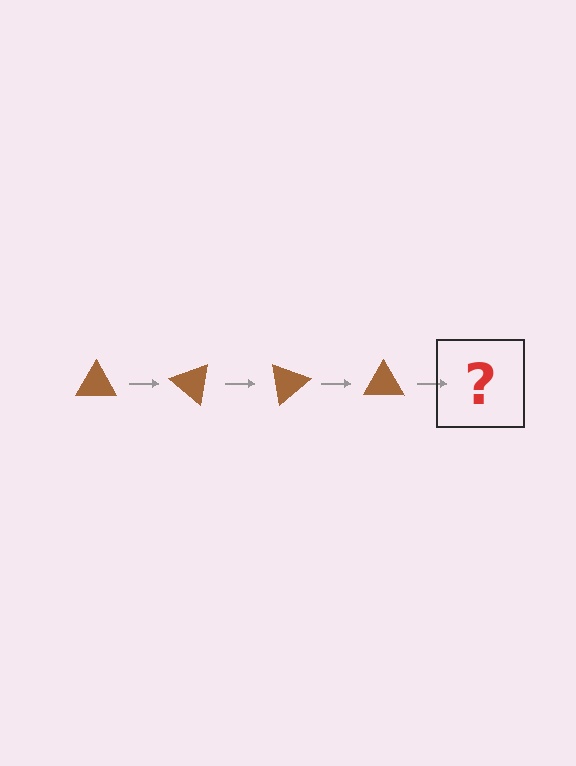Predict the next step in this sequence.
The next step is a brown triangle rotated 160 degrees.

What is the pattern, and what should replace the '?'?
The pattern is that the triangle rotates 40 degrees each step. The '?' should be a brown triangle rotated 160 degrees.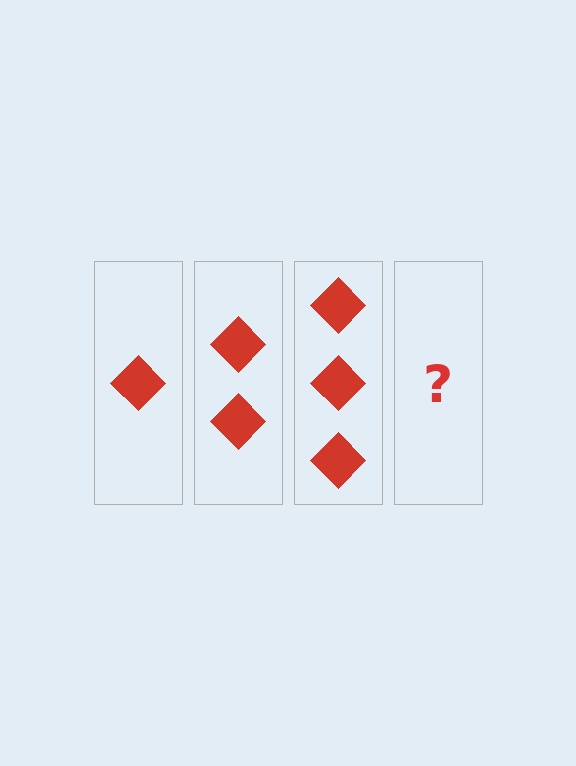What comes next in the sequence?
The next element should be 4 diamonds.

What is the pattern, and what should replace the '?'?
The pattern is that each step adds one more diamond. The '?' should be 4 diamonds.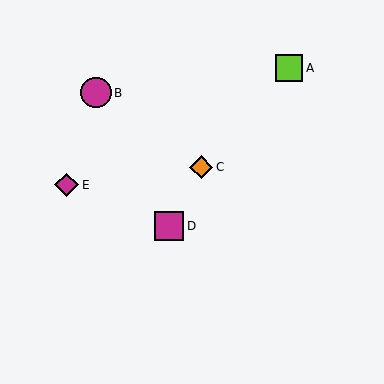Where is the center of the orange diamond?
The center of the orange diamond is at (201, 167).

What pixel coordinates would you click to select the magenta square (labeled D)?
Click at (169, 226) to select the magenta square D.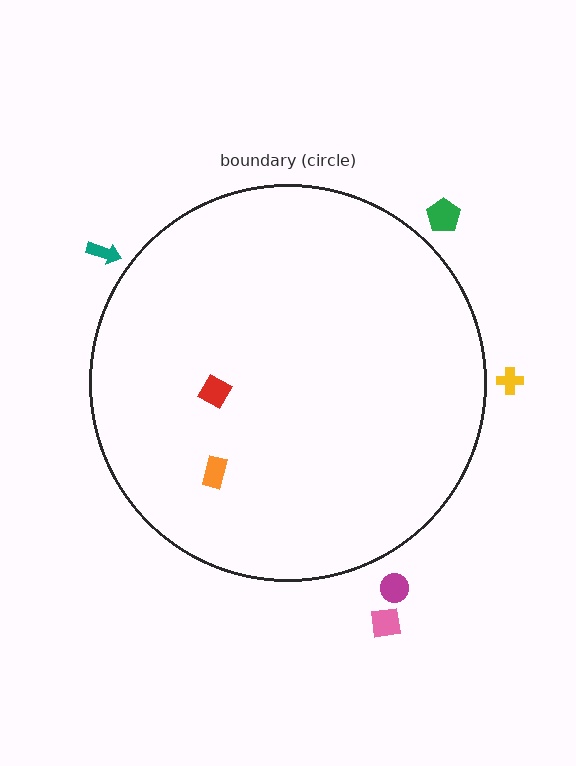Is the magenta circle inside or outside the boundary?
Outside.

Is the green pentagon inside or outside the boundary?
Outside.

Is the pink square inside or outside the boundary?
Outside.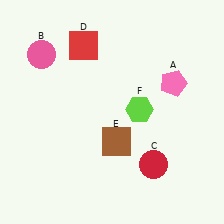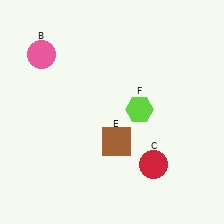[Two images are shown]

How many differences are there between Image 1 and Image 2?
There are 2 differences between the two images.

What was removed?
The red square (D), the pink pentagon (A) were removed in Image 2.